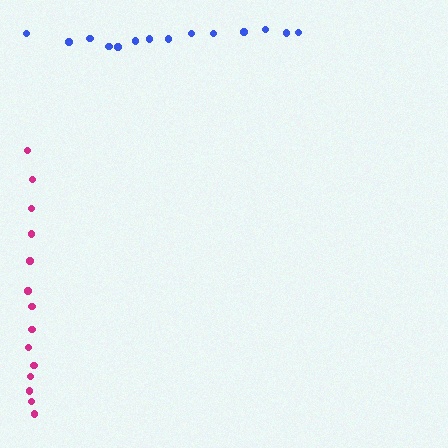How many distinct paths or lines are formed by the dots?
There are 2 distinct paths.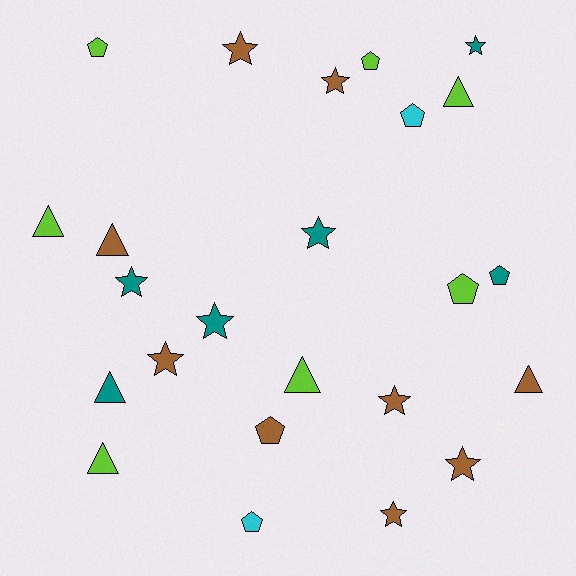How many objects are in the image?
There are 24 objects.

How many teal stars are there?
There are 4 teal stars.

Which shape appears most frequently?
Star, with 10 objects.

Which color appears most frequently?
Brown, with 9 objects.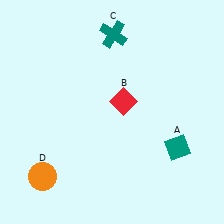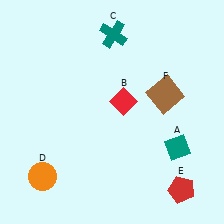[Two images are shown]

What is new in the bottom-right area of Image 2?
A red pentagon (E) was added in the bottom-right area of Image 2.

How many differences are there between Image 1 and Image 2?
There are 2 differences between the two images.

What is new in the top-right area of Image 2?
A brown square (F) was added in the top-right area of Image 2.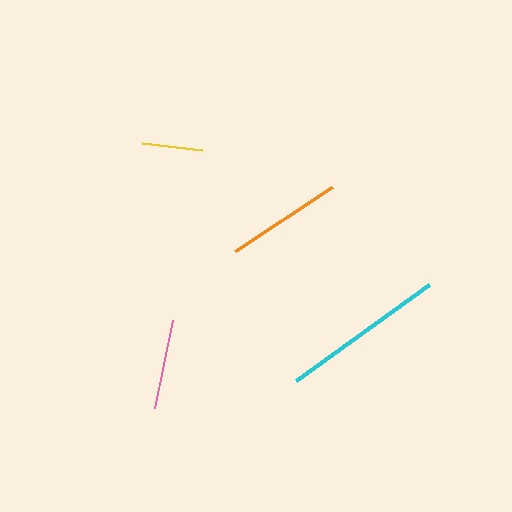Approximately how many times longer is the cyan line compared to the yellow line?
The cyan line is approximately 2.7 times the length of the yellow line.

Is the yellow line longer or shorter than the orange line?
The orange line is longer than the yellow line.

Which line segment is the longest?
The cyan line is the longest at approximately 164 pixels.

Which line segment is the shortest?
The yellow line is the shortest at approximately 60 pixels.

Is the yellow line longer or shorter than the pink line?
The pink line is longer than the yellow line.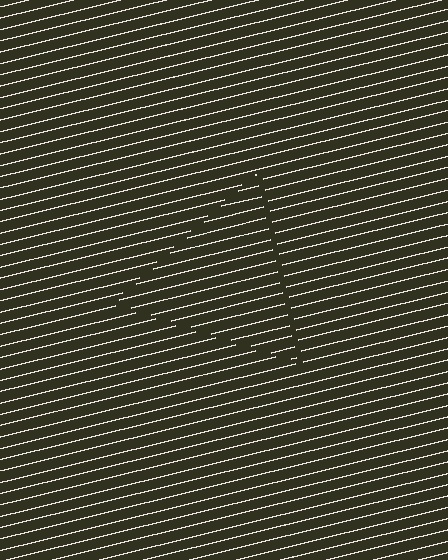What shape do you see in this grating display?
An illusory triangle. The interior of the shape contains the same grating, shifted by half a period — the contour is defined by the phase discontinuity where line-ends from the inner and outer gratings abut.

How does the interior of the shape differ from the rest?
The interior of the shape contains the same grating, shifted by half a period — the contour is defined by the phase discontinuity where line-ends from the inner and outer gratings abut.